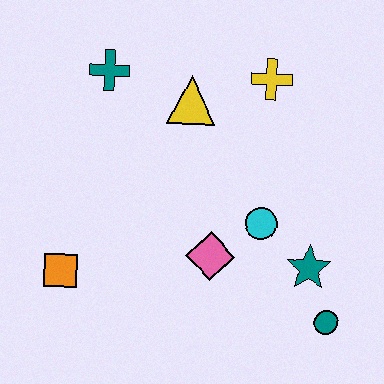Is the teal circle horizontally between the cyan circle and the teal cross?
No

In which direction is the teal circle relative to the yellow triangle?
The teal circle is below the yellow triangle.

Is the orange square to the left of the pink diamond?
Yes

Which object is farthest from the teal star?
The teal cross is farthest from the teal star.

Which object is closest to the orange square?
The pink diamond is closest to the orange square.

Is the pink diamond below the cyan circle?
Yes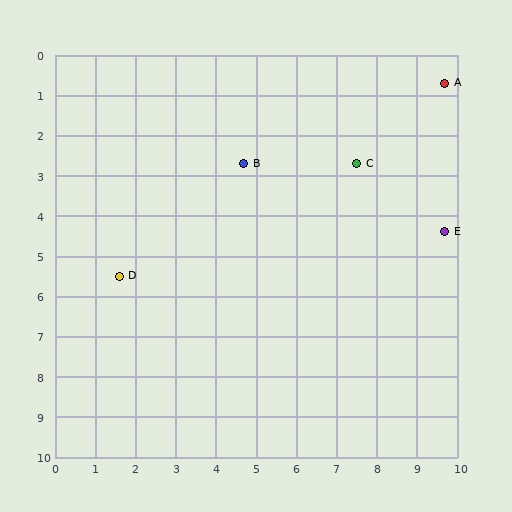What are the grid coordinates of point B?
Point B is at approximately (4.7, 2.7).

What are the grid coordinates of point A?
Point A is at approximately (9.7, 0.7).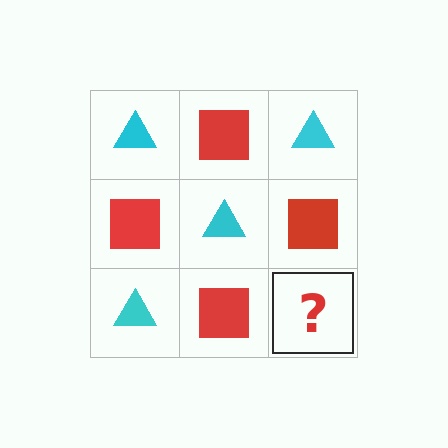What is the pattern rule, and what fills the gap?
The rule is that it alternates cyan triangle and red square in a checkerboard pattern. The gap should be filled with a cyan triangle.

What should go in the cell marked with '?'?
The missing cell should contain a cyan triangle.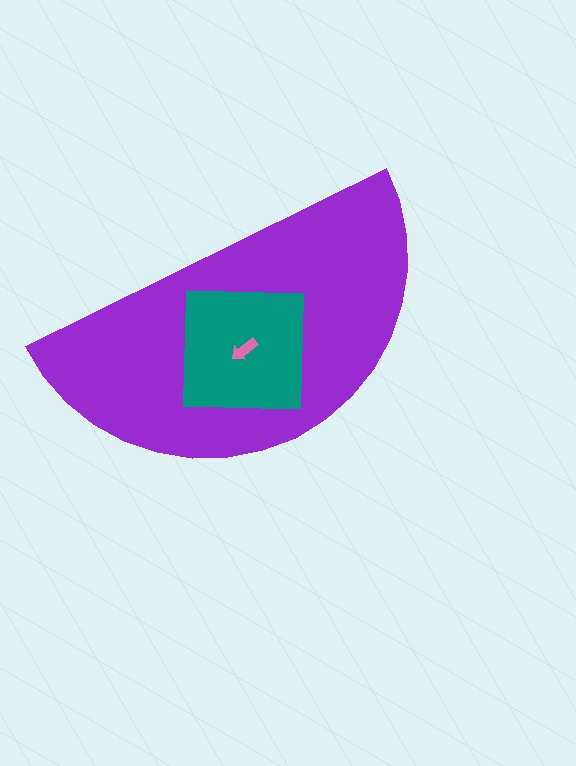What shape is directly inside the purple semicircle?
The teal square.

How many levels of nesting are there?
3.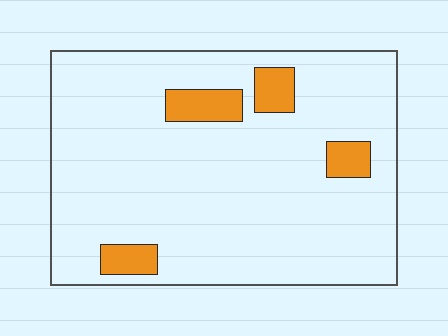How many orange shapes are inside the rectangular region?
4.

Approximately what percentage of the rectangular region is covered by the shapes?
Approximately 10%.